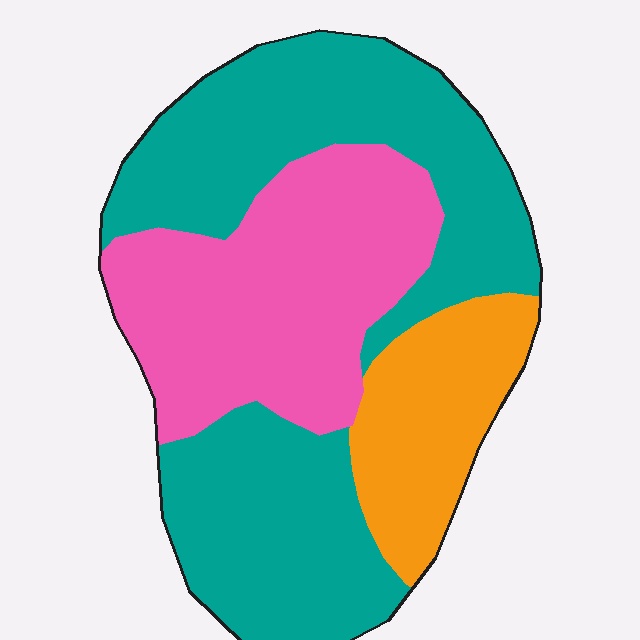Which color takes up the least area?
Orange, at roughly 15%.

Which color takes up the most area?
Teal, at roughly 50%.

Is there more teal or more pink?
Teal.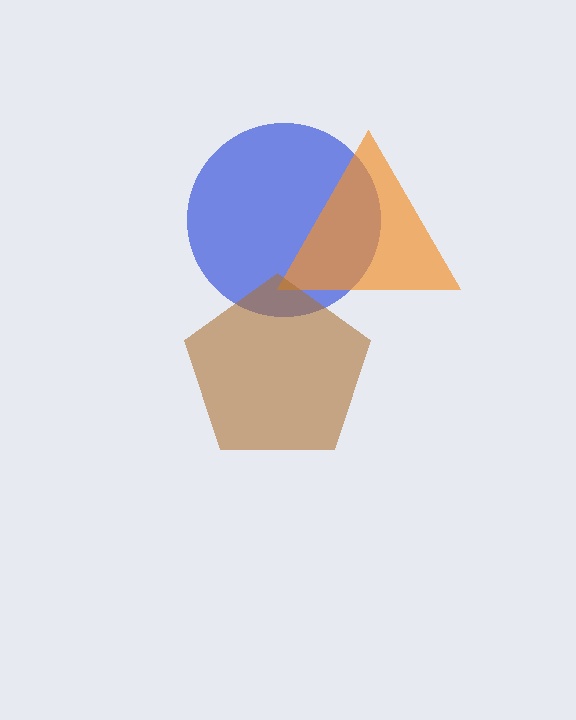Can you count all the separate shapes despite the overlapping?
Yes, there are 3 separate shapes.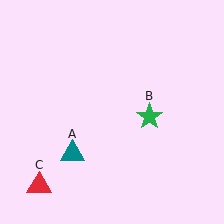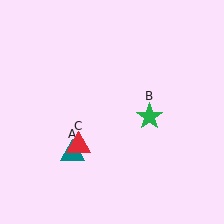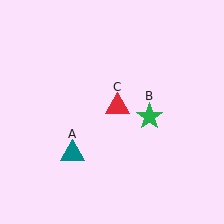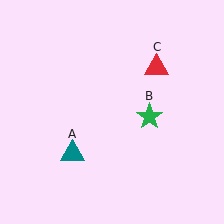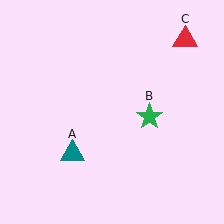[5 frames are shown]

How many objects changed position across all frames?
1 object changed position: red triangle (object C).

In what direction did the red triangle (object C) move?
The red triangle (object C) moved up and to the right.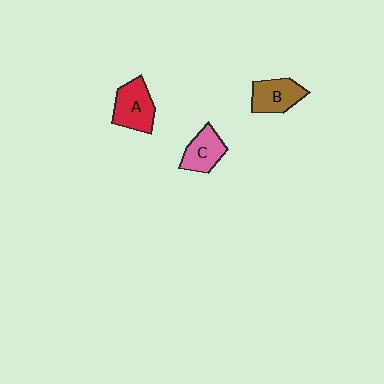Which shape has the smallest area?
Shape C (pink).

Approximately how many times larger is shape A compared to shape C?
Approximately 1.3 times.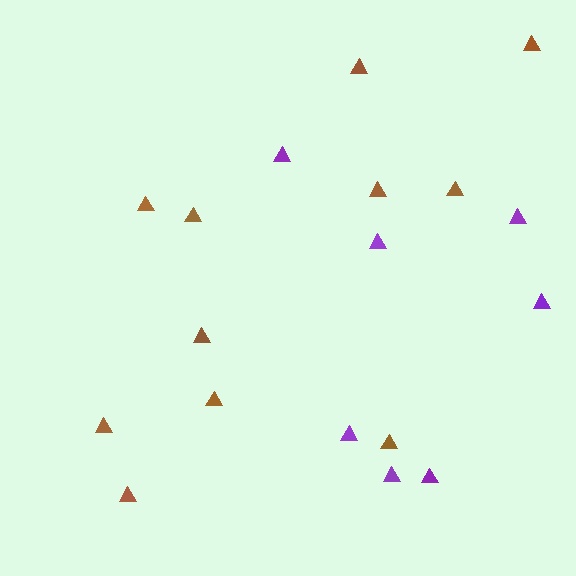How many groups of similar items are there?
There are 2 groups: one group of purple triangles (7) and one group of brown triangles (11).